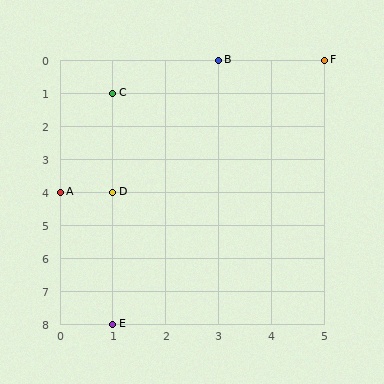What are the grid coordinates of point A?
Point A is at grid coordinates (0, 4).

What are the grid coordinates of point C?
Point C is at grid coordinates (1, 1).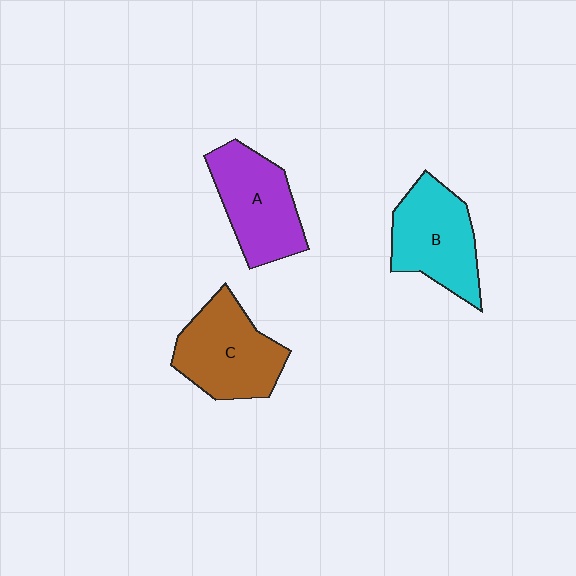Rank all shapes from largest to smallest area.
From largest to smallest: C (brown), B (cyan), A (purple).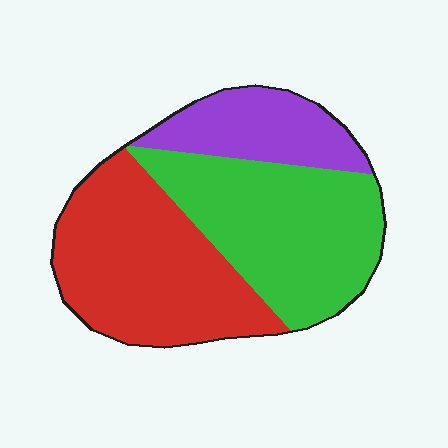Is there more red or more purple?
Red.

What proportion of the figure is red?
Red takes up about two fifths (2/5) of the figure.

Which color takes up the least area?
Purple, at roughly 20%.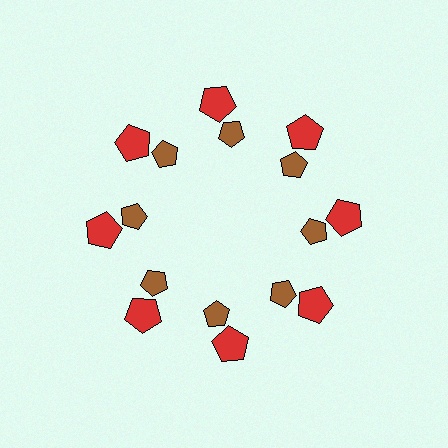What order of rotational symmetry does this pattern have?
This pattern has 8-fold rotational symmetry.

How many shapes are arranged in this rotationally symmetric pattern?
There are 16 shapes, arranged in 8 groups of 2.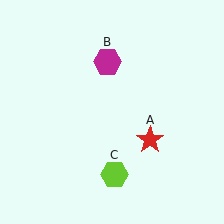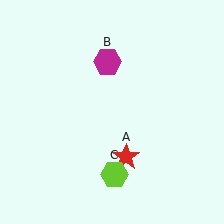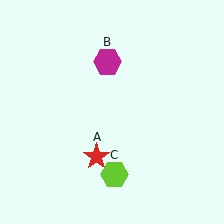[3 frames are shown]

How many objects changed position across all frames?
1 object changed position: red star (object A).